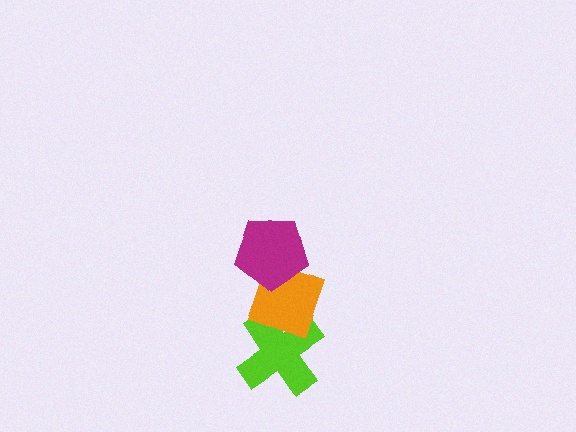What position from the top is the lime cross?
The lime cross is 3rd from the top.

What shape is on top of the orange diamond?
The magenta pentagon is on top of the orange diamond.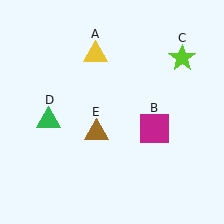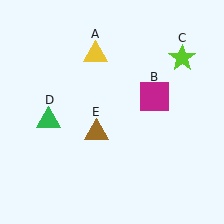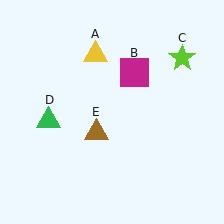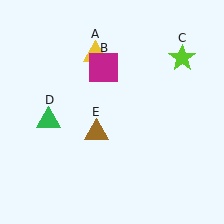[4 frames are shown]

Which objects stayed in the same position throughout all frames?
Yellow triangle (object A) and lime star (object C) and green triangle (object D) and brown triangle (object E) remained stationary.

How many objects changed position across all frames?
1 object changed position: magenta square (object B).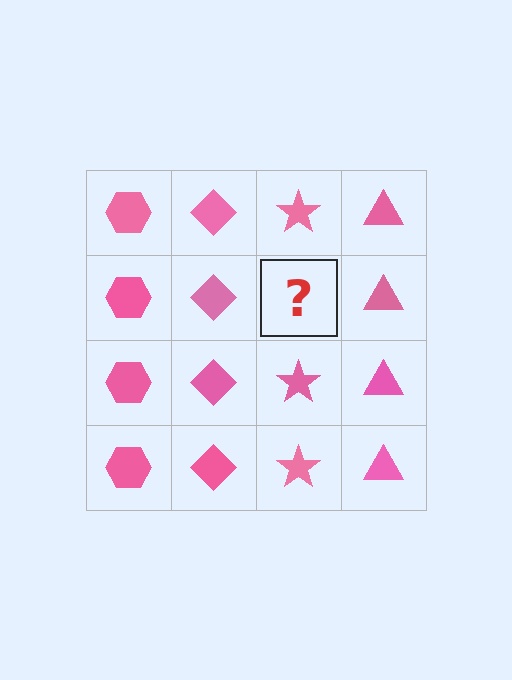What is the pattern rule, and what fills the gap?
The rule is that each column has a consistent shape. The gap should be filled with a pink star.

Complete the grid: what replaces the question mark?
The question mark should be replaced with a pink star.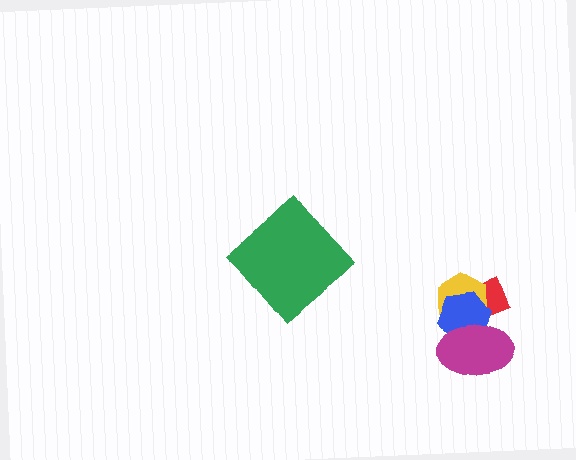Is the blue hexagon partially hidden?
Yes, it is partially covered by another shape.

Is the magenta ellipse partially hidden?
No, no other shape covers it.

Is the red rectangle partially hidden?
Yes, it is partially covered by another shape.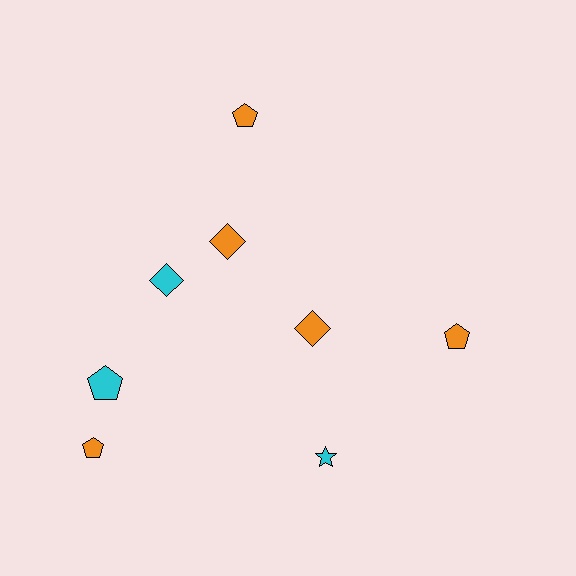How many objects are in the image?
There are 8 objects.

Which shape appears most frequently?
Pentagon, with 4 objects.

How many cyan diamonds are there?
There is 1 cyan diamond.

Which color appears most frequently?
Orange, with 5 objects.